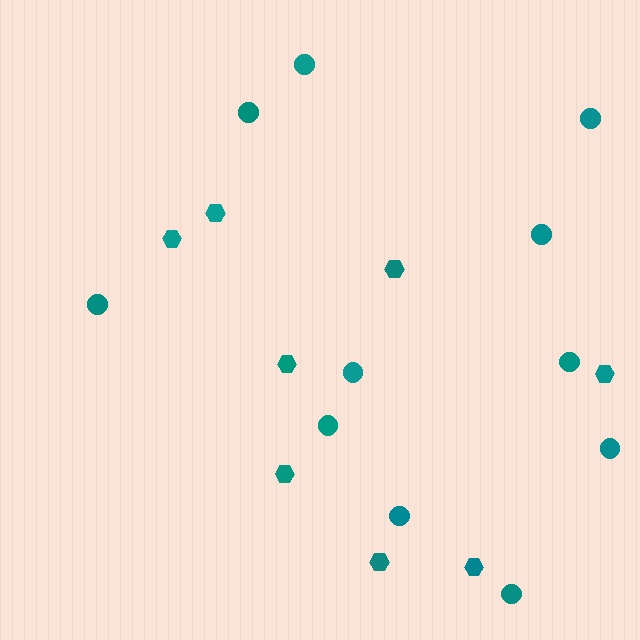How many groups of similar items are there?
There are 2 groups: one group of circles (11) and one group of hexagons (8).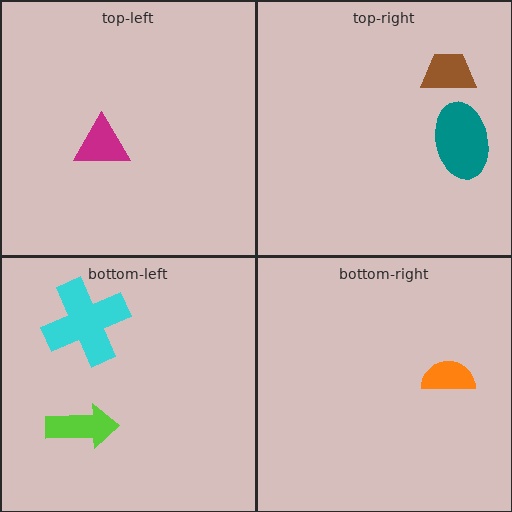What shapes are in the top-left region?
The magenta triangle.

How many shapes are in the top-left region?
1.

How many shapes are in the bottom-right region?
1.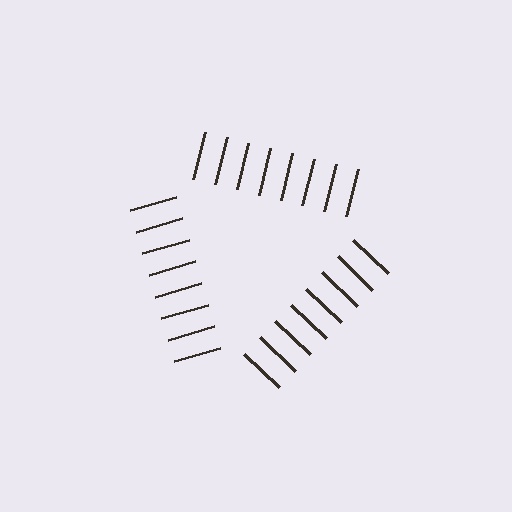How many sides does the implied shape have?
3 sides — the line-ends trace a triangle.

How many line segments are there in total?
24 — 8 along each of the 3 edges.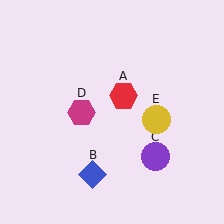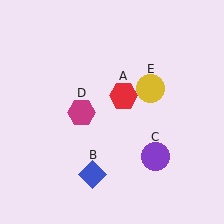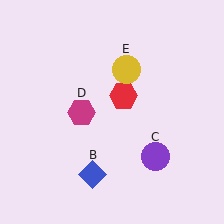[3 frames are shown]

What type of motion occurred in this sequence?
The yellow circle (object E) rotated counterclockwise around the center of the scene.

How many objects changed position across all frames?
1 object changed position: yellow circle (object E).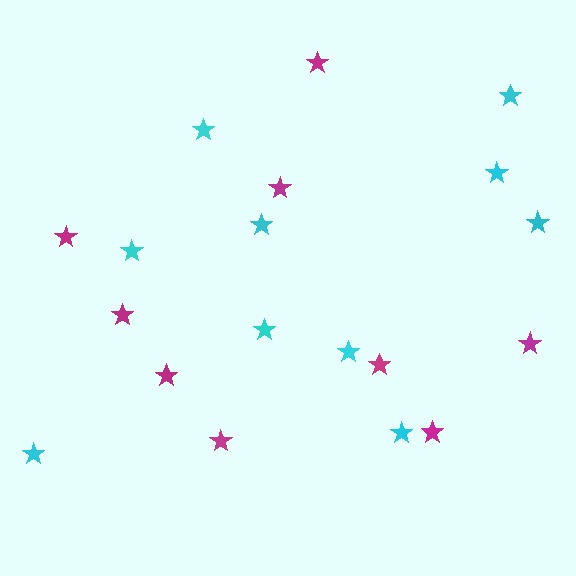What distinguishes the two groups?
There are 2 groups: one group of magenta stars (9) and one group of cyan stars (10).